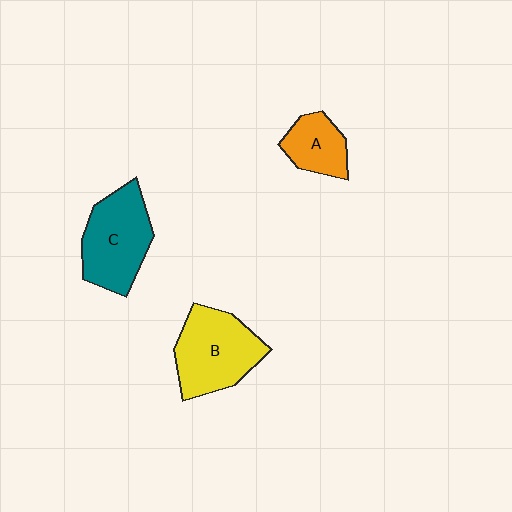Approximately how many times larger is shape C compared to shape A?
Approximately 1.8 times.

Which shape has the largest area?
Shape B (yellow).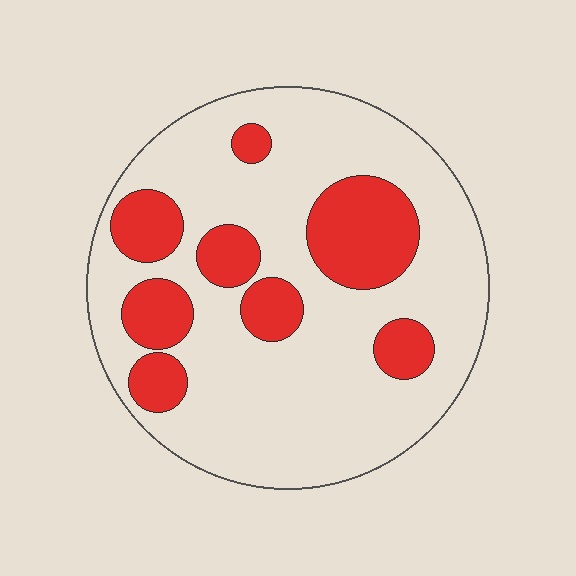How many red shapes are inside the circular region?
8.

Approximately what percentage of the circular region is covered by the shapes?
Approximately 25%.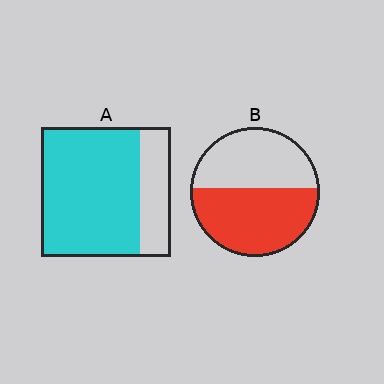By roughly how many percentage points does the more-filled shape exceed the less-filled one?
By roughly 20 percentage points (A over B).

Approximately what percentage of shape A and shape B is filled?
A is approximately 75% and B is approximately 55%.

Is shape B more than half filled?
Roughly half.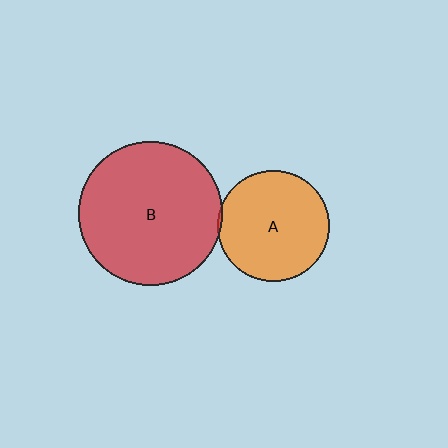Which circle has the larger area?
Circle B (red).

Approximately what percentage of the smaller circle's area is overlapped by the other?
Approximately 5%.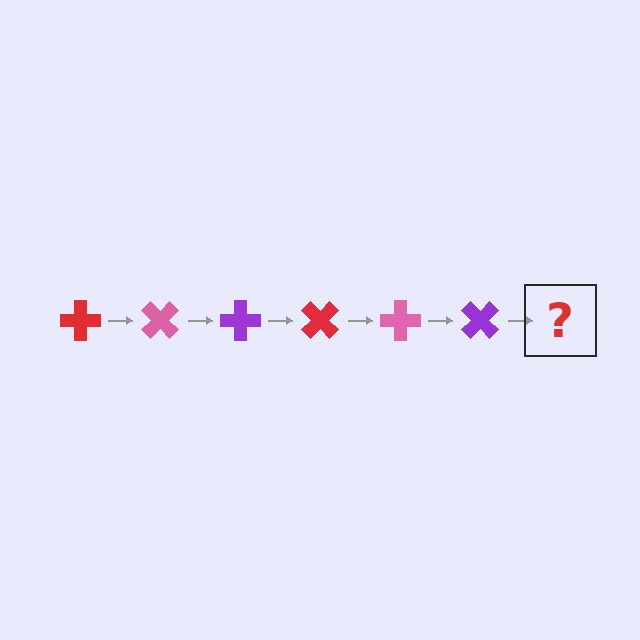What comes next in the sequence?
The next element should be a red cross, rotated 270 degrees from the start.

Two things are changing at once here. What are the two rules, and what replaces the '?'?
The two rules are that it rotates 45 degrees each step and the color cycles through red, pink, and purple. The '?' should be a red cross, rotated 270 degrees from the start.